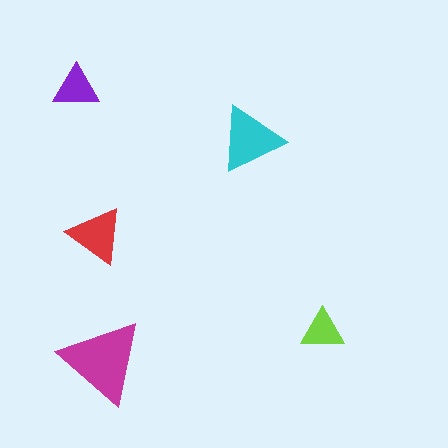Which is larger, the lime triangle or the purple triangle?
The purple one.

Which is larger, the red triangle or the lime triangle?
The red one.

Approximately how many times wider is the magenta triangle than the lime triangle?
About 2 times wider.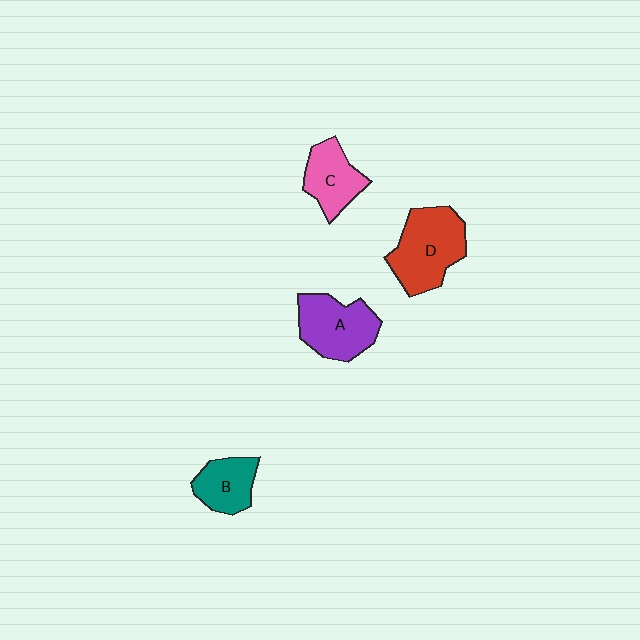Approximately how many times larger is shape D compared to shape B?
Approximately 1.7 times.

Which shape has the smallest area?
Shape B (teal).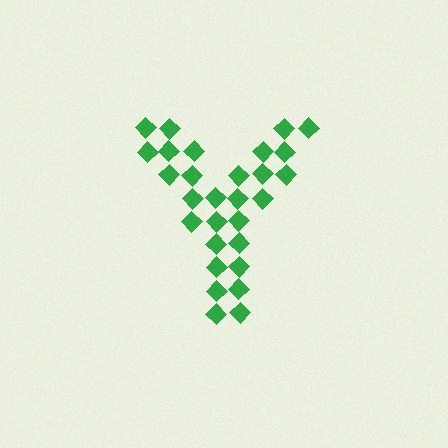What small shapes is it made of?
It is made of small diamonds.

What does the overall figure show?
The overall figure shows the letter Y.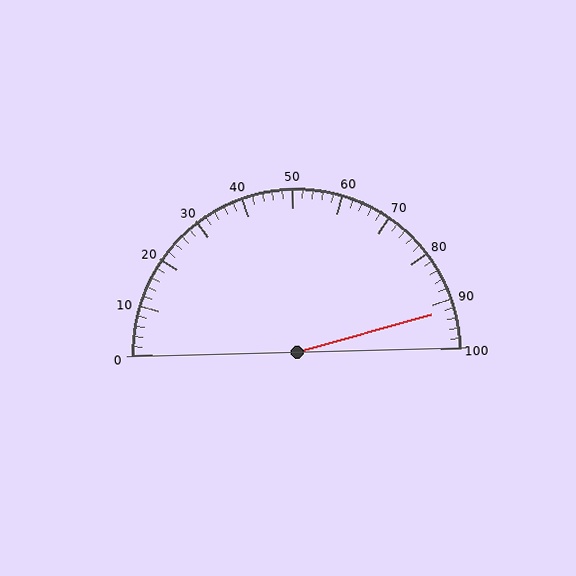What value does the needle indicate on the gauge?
The needle indicates approximately 92.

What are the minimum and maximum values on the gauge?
The gauge ranges from 0 to 100.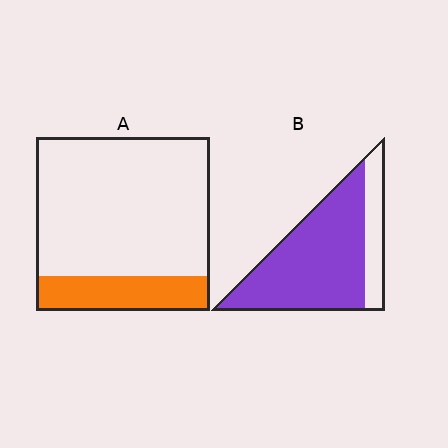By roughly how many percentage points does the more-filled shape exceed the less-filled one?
By roughly 60 percentage points (B over A).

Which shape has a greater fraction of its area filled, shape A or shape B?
Shape B.